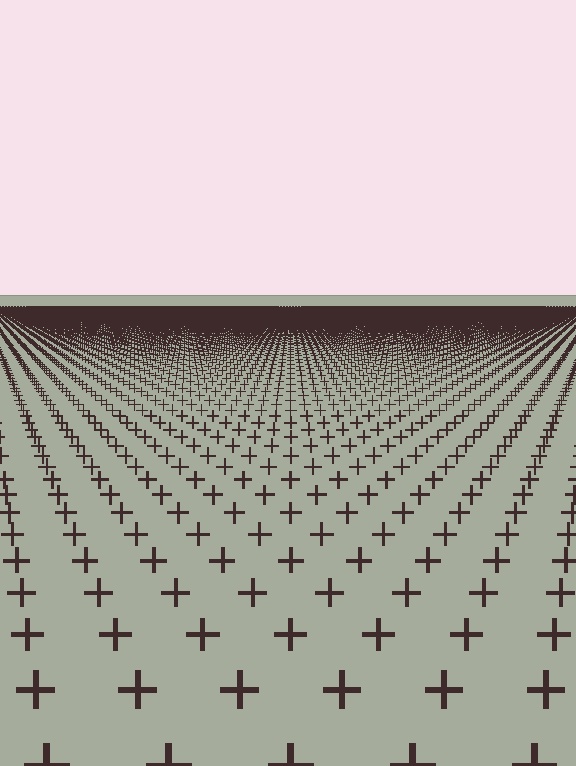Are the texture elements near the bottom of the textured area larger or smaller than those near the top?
Larger. Near the bottom, elements are closer to the viewer and appear at a bigger on-screen size.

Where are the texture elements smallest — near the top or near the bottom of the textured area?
Near the top.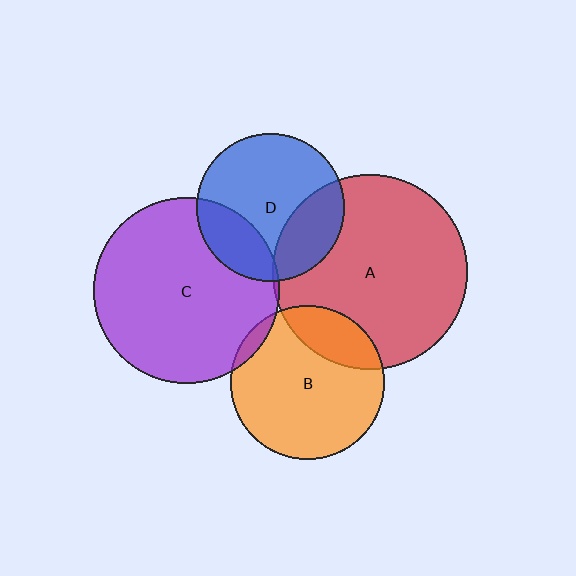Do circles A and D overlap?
Yes.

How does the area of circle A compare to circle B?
Approximately 1.6 times.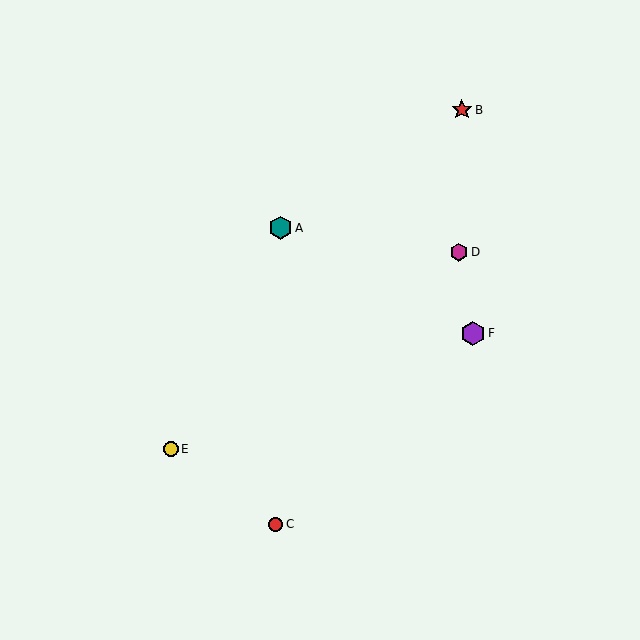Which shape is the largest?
The purple hexagon (labeled F) is the largest.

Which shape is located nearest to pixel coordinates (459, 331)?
The purple hexagon (labeled F) at (473, 333) is nearest to that location.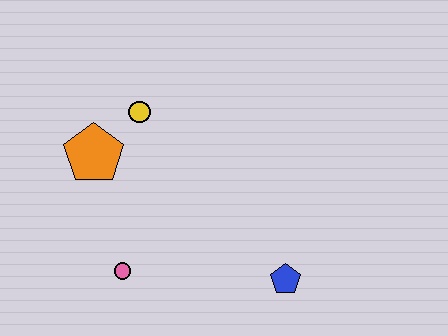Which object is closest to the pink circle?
The orange pentagon is closest to the pink circle.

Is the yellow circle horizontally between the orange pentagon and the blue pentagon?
Yes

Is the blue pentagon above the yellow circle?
No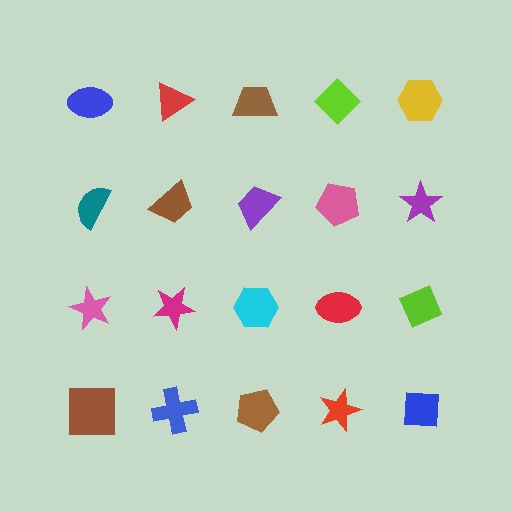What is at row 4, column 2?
A blue cross.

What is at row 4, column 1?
A brown square.